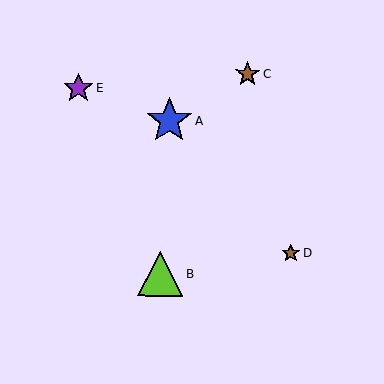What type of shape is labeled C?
Shape C is a brown star.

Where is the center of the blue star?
The center of the blue star is at (169, 120).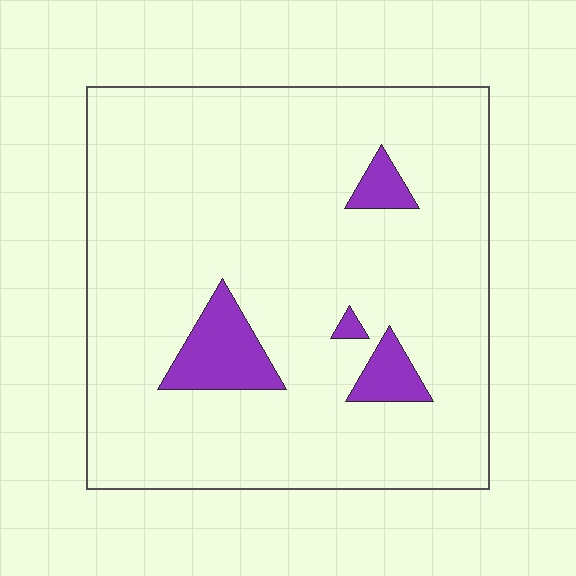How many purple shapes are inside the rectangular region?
4.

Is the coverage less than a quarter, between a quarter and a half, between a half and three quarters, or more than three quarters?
Less than a quarter.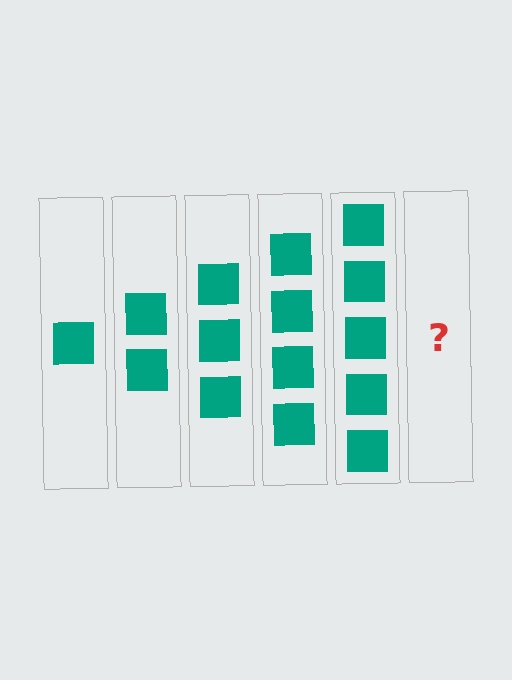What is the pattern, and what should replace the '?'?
The pattern is that each step adds one more square. The '?' should be 6 squares.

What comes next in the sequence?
The next element should be 6 squares.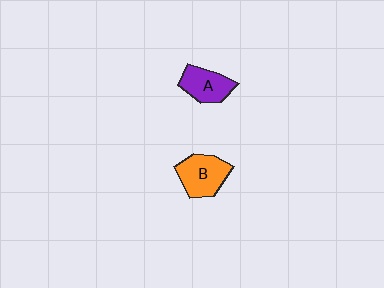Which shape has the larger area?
Shape B (orange).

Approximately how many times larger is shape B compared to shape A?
Approximately 1.2 times.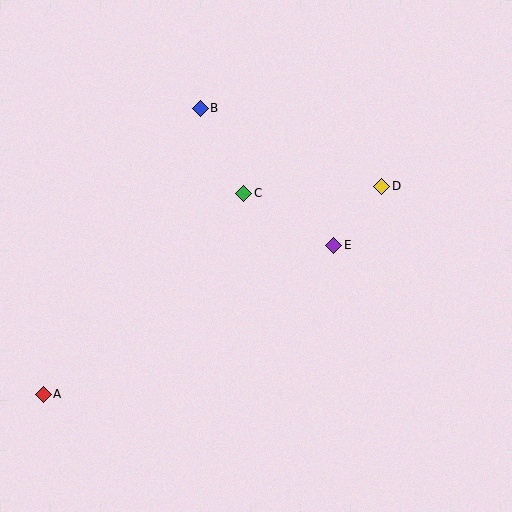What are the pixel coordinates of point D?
Point D is at (382, 186).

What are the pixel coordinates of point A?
Point A is at (43, 394).